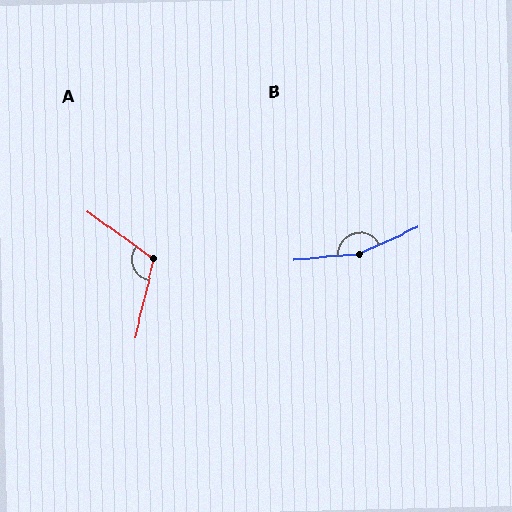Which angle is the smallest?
A, at approximately 112 degrees.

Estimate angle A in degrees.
Approximately 112 degrees.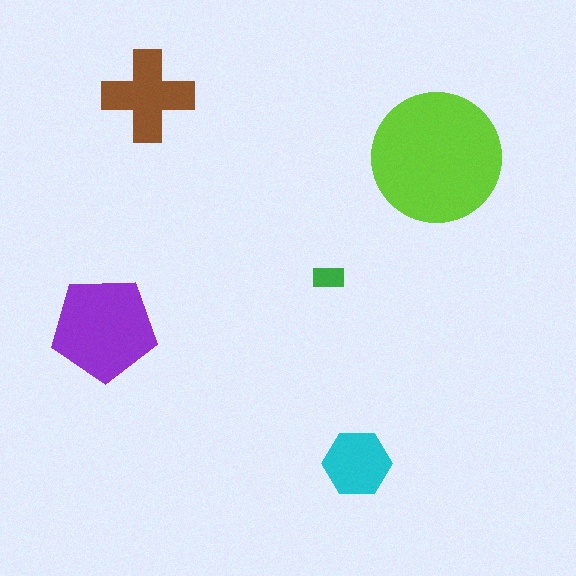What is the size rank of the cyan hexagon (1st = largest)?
4th.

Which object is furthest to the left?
The purple pentagon is leftmost.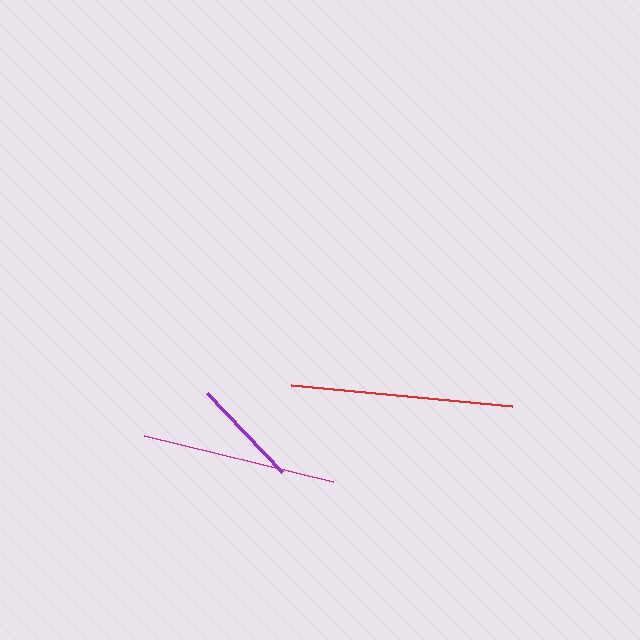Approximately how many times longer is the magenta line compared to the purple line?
The magenta line is approximately 1.8 times the length of the purple line.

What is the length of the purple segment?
The purple segment is approximately 109 pixels long.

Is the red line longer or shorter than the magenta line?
The red line is longer than the magenta line.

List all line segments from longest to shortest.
From longest to shortest: red, magenta, purple.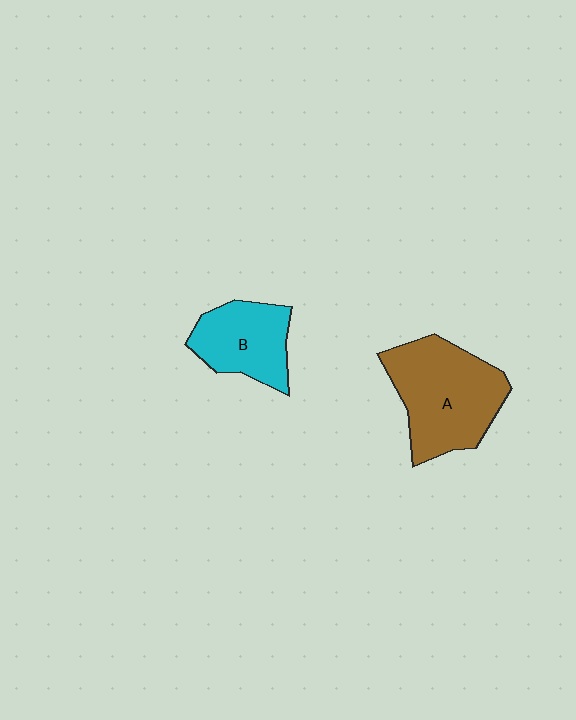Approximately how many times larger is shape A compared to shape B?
Approximately 1.6 times.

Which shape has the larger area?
Shape A (brown).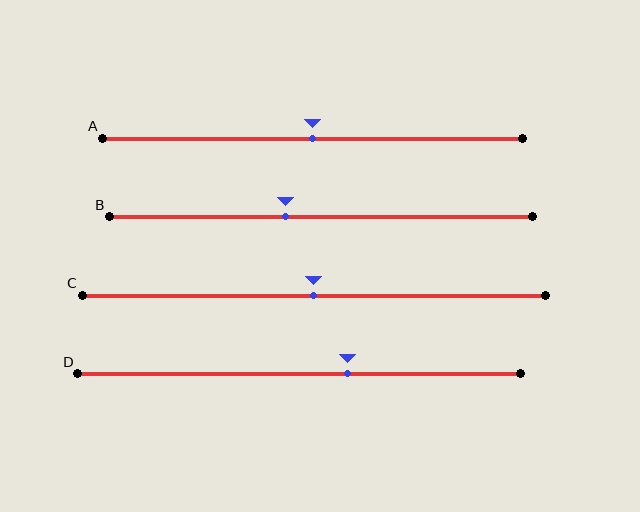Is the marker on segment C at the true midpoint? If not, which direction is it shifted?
Yes, the marker on segment C is at the true midpoint.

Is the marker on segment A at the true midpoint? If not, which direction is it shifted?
Yes, the marker on segment A is at the true midpoint.